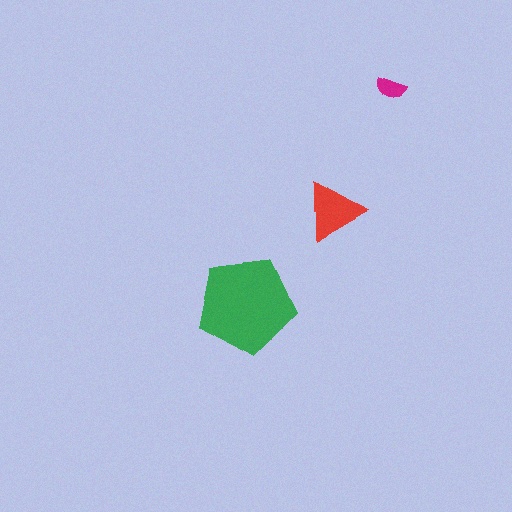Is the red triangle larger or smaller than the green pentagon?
Smaller.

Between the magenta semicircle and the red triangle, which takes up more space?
The red triangle.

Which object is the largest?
The green pentagon.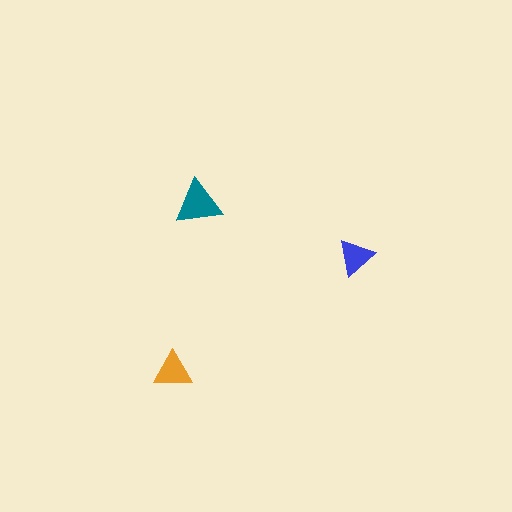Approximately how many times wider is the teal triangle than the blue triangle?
About 1.5 times wider.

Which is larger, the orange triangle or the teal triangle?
The teal one.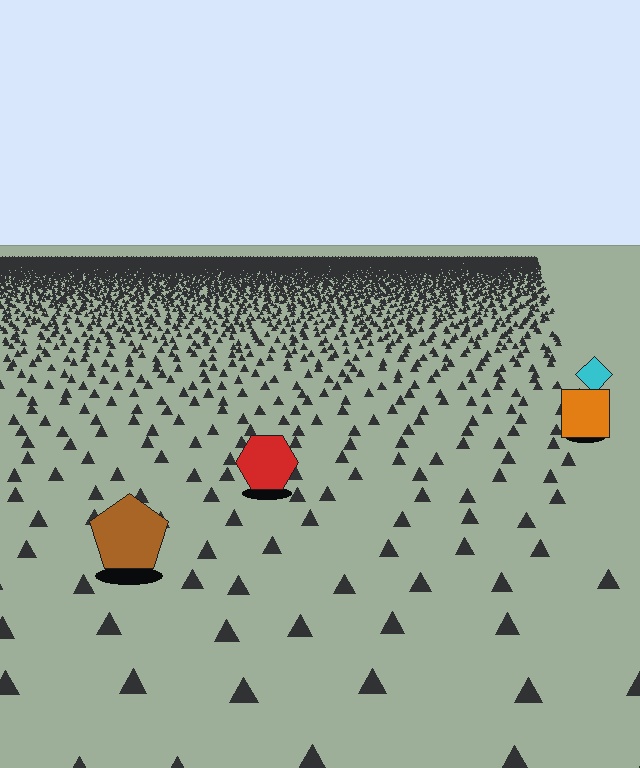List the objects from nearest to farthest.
From nearest to farthest: the brown pentagon, the red hexagon, the orange square, the cyan diamond.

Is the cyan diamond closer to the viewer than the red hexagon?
No. The red hexagon is closer — you can tell from the texture gradient: the ground texture is coarser near it.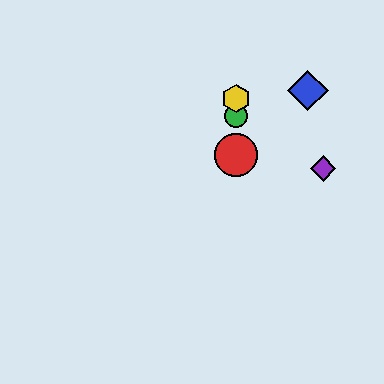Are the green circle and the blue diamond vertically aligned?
No, the green circle is at x≈236 and the blue diamond is at x≈308.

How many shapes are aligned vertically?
3 shapes (the red circle, the green circle, the yellow hexagon) are aligned vertically.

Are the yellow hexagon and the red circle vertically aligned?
Yes, both are at x≈236.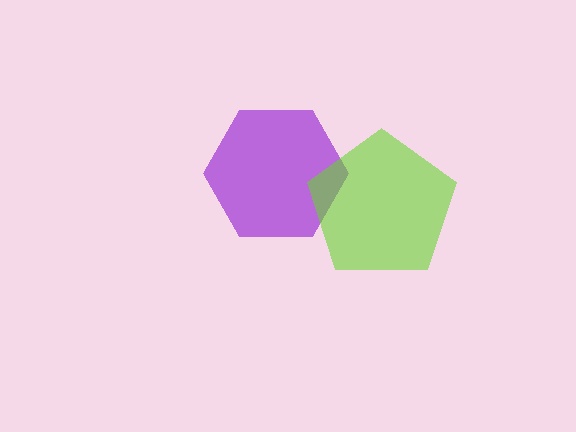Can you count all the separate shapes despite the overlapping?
Yes, there are 2 separate shapes.